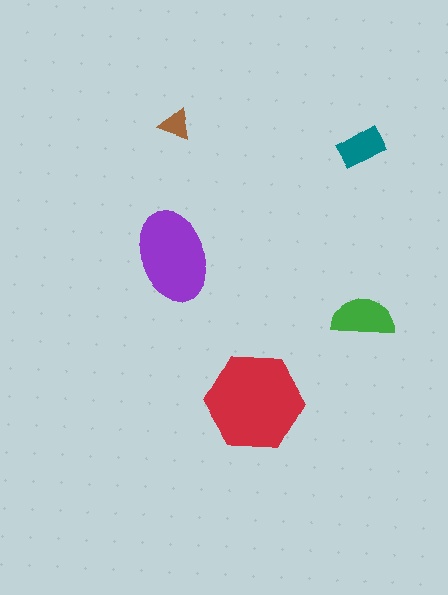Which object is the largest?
The red hexagon.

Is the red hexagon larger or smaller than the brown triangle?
Larger.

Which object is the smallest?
The brown triangle.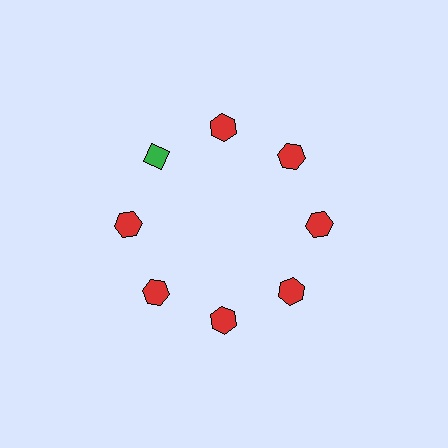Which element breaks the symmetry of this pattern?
The green diamond at roughly the 10 o'clock position breaks the symmetry. All other shapes are red hexagons.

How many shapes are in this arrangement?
There are 8 shapes arranged in a ring pattern.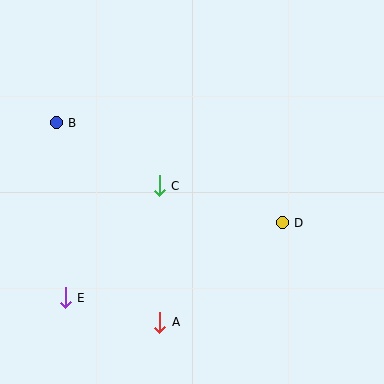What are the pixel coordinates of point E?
Point E is at (65, 298).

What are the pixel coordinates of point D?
Point D is at (282, 223).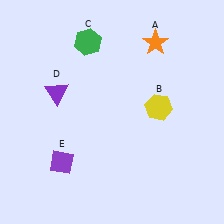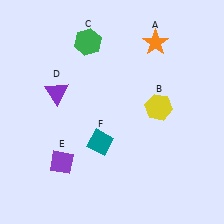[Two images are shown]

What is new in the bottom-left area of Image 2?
A teal diamond (F) was added in the bottom-left area of Image 2.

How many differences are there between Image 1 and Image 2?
There is 1 difference between the two images.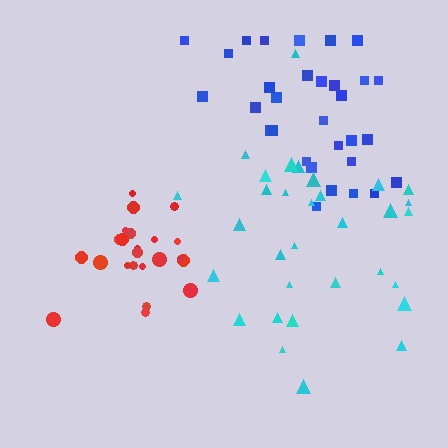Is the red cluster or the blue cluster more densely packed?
Red.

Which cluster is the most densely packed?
Red.